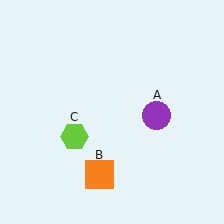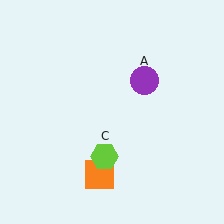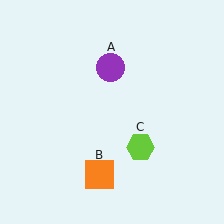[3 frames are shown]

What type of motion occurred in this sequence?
The purple circle (object A), lime hexagon (object C) rotated counterclockwise around the center of the scene.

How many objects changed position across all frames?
2 objects changed position: purple circle (object A), lime hexagon (object C).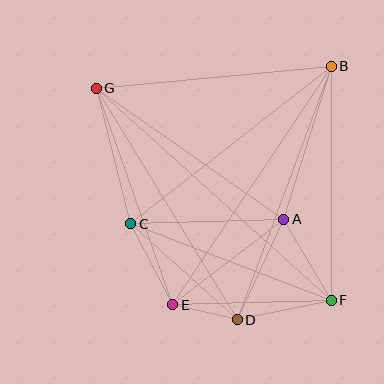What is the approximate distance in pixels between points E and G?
The distance between E and G is approximately 230 pixels.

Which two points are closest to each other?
Points D and E are closest to each other.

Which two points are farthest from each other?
Points F and G are farthest from each other.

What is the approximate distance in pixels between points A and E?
The distance between A and E is approximately 140 pixels.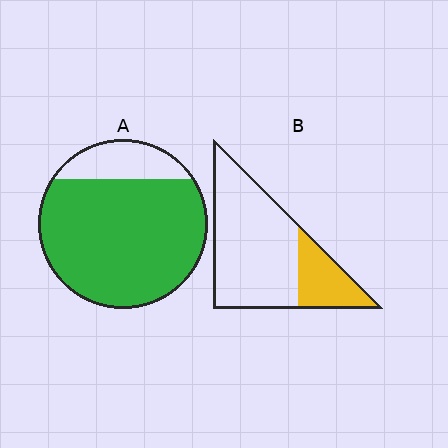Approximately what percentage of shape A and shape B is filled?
A is approximately 80% and B is approximately 25%.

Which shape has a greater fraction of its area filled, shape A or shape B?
Shape A.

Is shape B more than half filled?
No.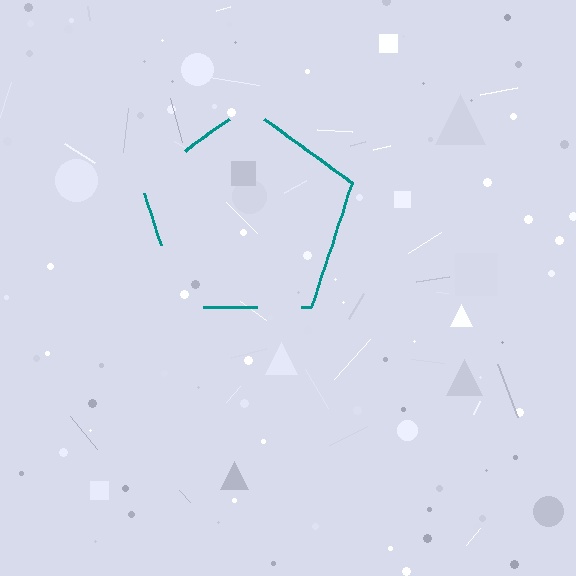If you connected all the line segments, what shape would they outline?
They would outline a pentagon.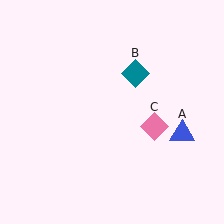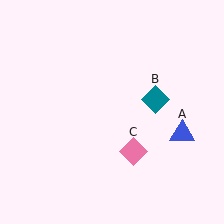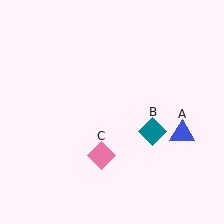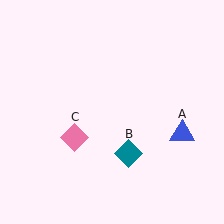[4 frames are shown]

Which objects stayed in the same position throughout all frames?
Blue triangle (object A) remained stationary.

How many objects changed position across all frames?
2 objects changed position: teal diamond (object B), pink diamond (object C).